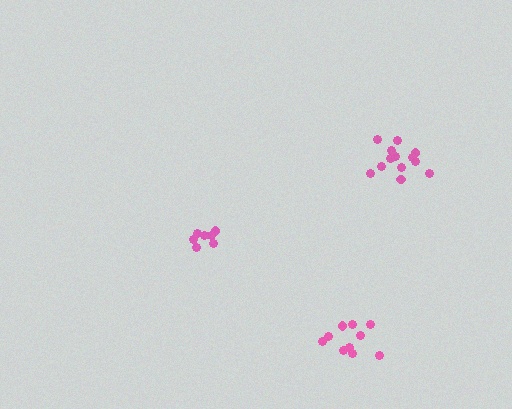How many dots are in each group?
Group 1: 7 dots, Group 2: 10 dots, Group 3: 13 dots (30 total).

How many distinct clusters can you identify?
There are 3 distinct clusters.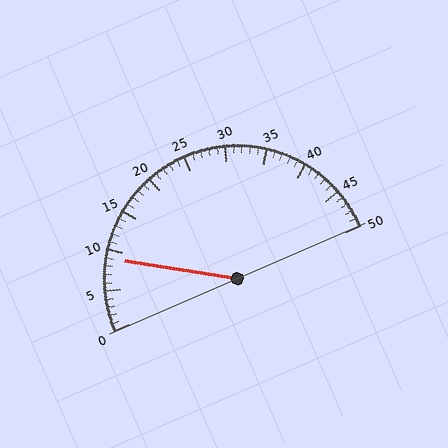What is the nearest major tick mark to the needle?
The nearest major tick mark is 10.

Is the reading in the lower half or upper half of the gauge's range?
The reading is in the lower half of the range (0 to 50).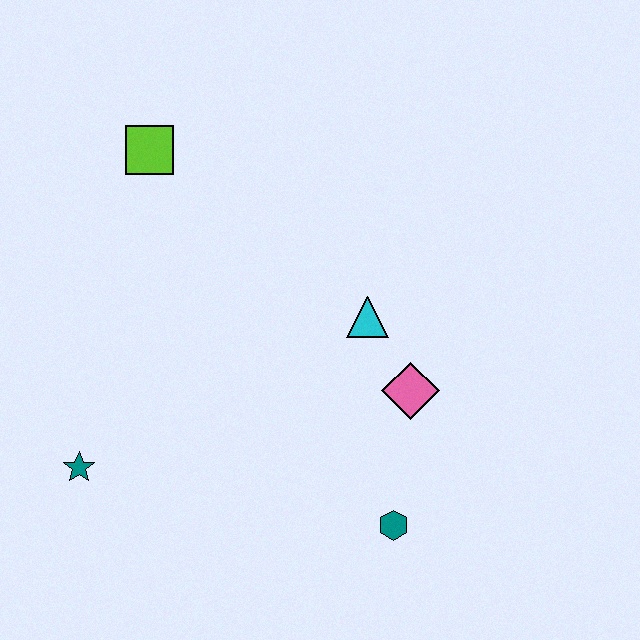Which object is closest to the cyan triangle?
The pink diamond is closest to the cyan triangle.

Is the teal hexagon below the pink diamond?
Yes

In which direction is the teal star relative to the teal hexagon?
The teal star is to the left of the teal hexagon.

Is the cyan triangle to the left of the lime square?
No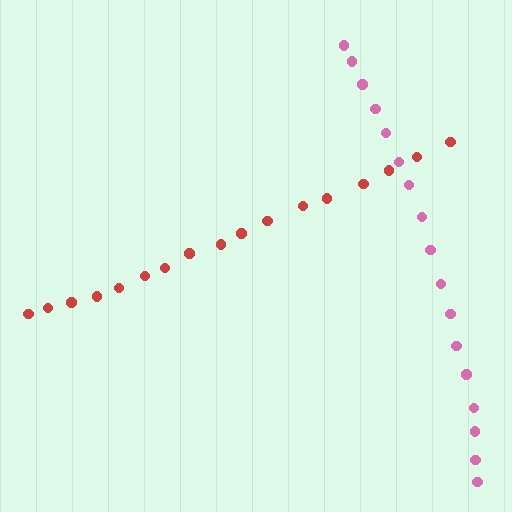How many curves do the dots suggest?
There are 2 distinct paths.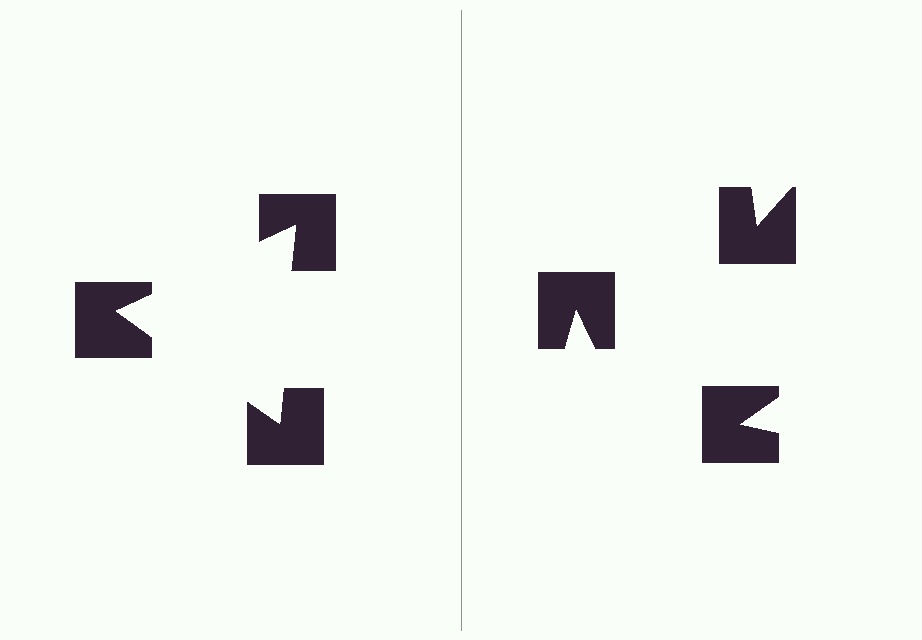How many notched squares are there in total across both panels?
6 — 3 on each side.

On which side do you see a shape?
An illusory triangle appears on the left side. On the right side the wedge cuts are rotated, so no coherent shape forms.